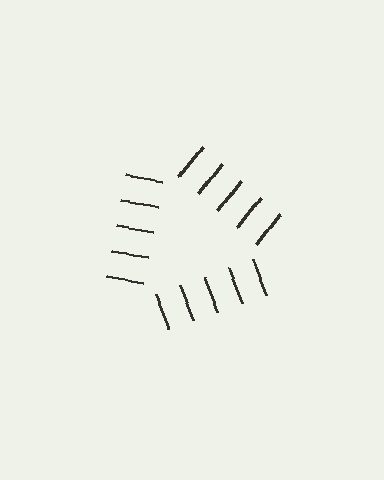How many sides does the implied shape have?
3 sides — the line-ends trace a triangle.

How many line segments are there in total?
15 — 5 along each of the 3 edges.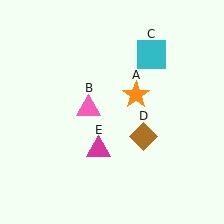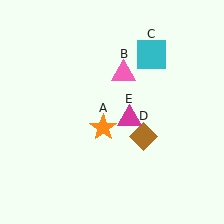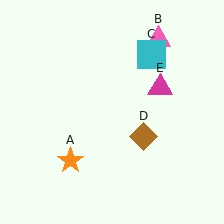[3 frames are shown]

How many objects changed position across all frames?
3 objects changed position: orange star (object A), pink triangle (object B), magenta triangle (object E).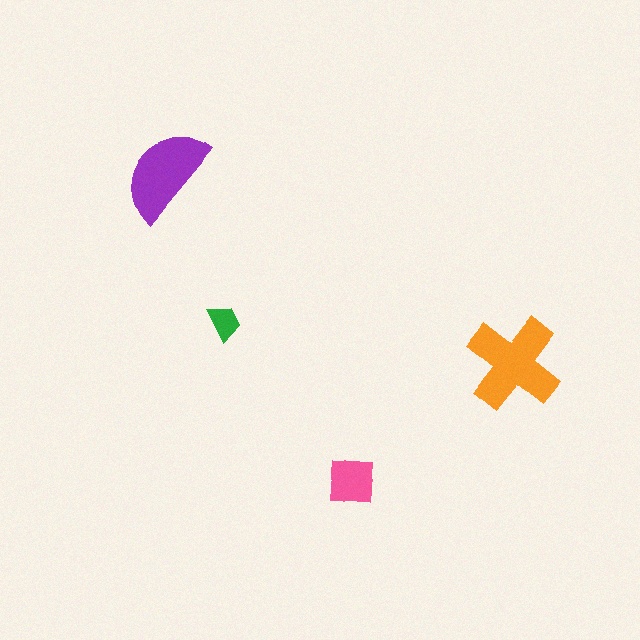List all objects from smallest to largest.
The green trapezoid, the pink square, the purple semicircle, the orange cross.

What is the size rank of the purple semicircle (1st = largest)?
2nd.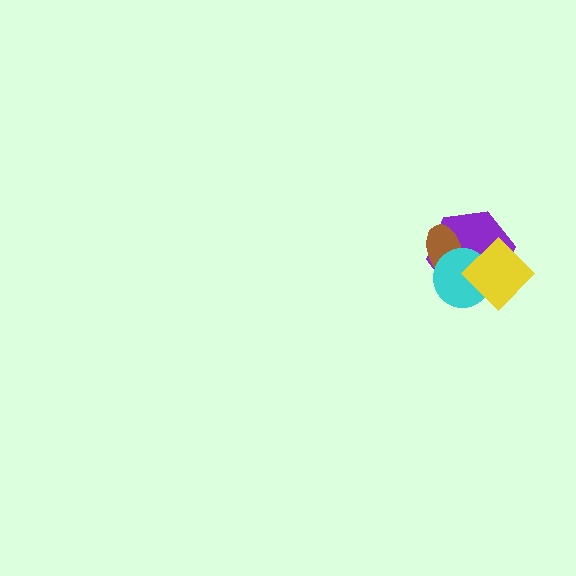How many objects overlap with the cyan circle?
3 objects overlap with the cyan circle.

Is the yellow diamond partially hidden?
No, no other shape covers it.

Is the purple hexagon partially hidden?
Yes, it is partially covered by another shape.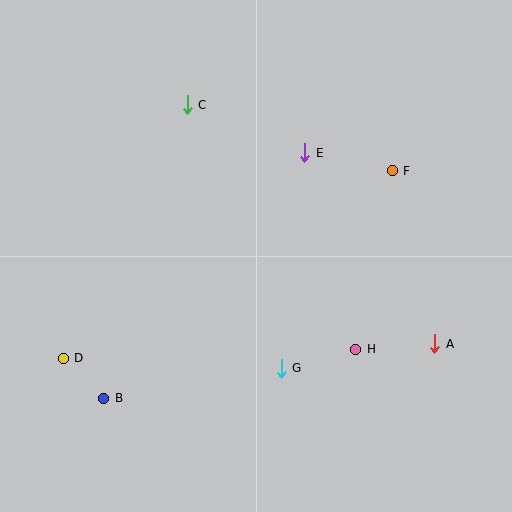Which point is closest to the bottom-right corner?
Point A is closest to the bottom-right corner.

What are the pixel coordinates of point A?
Point A is at (435, 344).